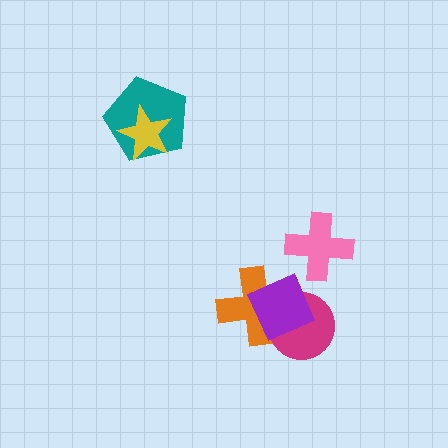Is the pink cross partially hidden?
No, no other shape covers it.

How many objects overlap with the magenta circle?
2 objects overlap with the magenta circle.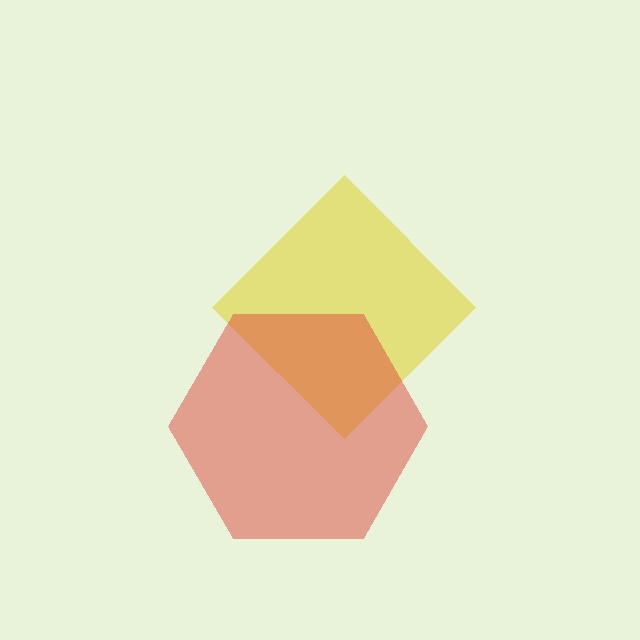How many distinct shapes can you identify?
There are 2 distinct shapes: a yellow diamond, a red hexagon.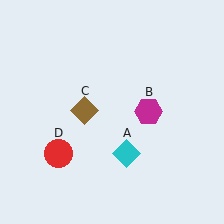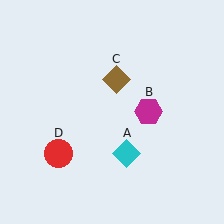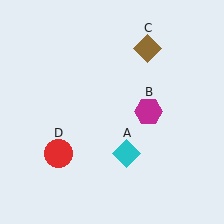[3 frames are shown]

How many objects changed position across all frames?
1 object changed position: brown diamond (object C).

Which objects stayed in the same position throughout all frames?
Cyan diamond (object A) and magenta hexagon (object B) and red circle (object D) remained stationary.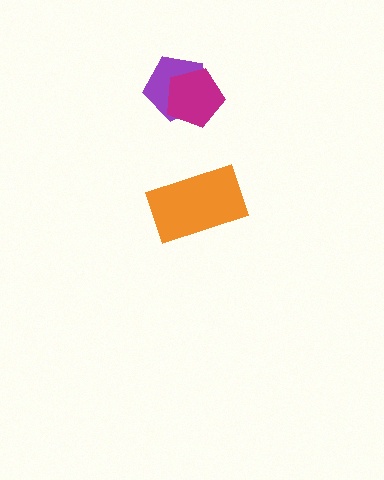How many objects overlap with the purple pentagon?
1 object overlaps with the purple pentagon.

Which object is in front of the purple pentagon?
The magenta pentagon is in front of the purple pentagon.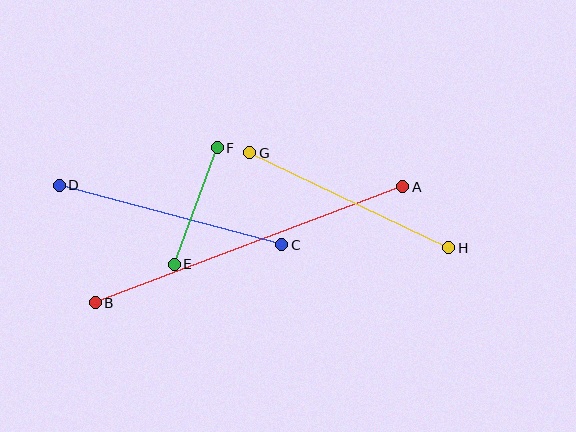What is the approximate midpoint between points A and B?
The midpoint is at approximately (249, 245) pixels.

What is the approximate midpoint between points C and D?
The midpoint is at approximately (170, 215) pixels.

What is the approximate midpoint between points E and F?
The midpoint is at approximately (196, 206) pixels.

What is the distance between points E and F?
The distance is approximately 124 pixels.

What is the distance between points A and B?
The distance is approximately 329 pixels.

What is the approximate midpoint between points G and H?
The midpoint is at approximately (349, 200) pixels.